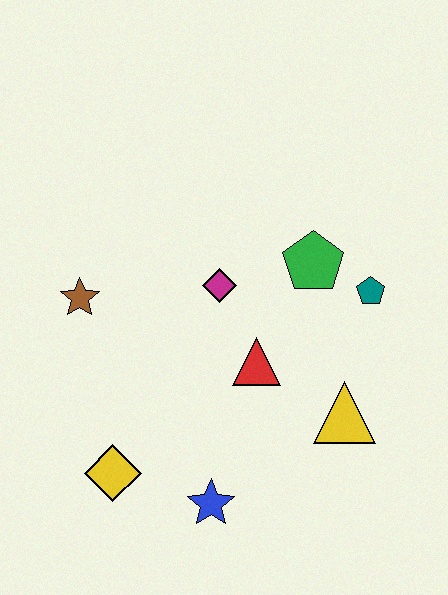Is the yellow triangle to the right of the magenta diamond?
Yes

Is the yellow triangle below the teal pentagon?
Yes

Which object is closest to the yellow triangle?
The red triangle is closest to the yellow triangle.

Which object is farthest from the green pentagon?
The yellow diamond is farthest from the green pentagon.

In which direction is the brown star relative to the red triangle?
The brown star is to the left of the red triangle.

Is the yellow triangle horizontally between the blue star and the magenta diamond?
No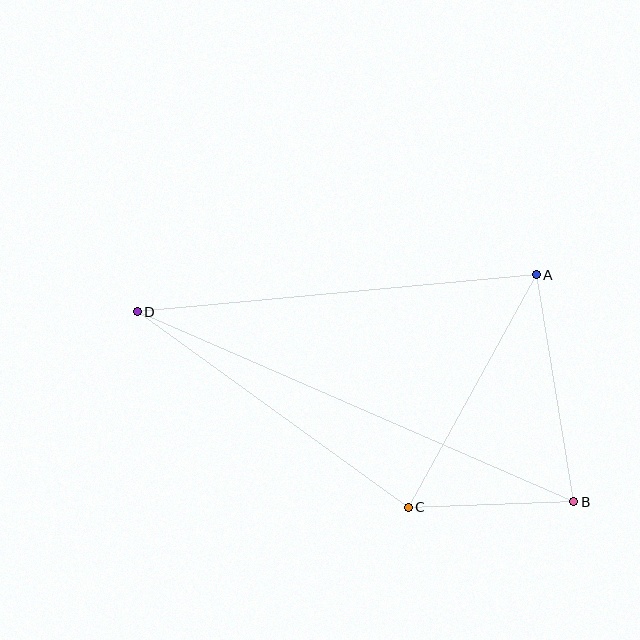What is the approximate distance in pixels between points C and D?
The distance between C and D is approximately 334 pixels.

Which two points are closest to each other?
Points B and C are closest to each other.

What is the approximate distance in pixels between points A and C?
The distance between A and C is approximately 265 pixels.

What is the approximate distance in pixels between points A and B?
The distance between A and B is approximately 230 pixels.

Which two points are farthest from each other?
Points B and D are farthest from each other.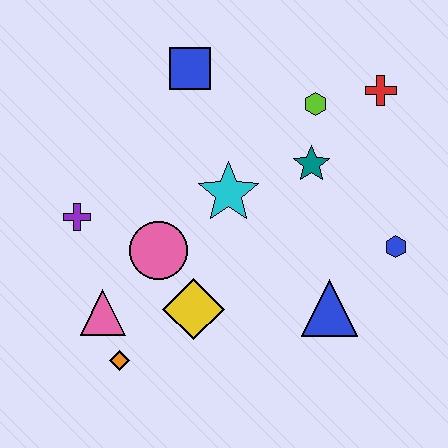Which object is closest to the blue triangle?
The blue hexagon is closest to the blue triangle.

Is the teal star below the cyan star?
No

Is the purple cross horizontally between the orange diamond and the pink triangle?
No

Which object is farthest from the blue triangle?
The blue square is farthest from the blue triangle.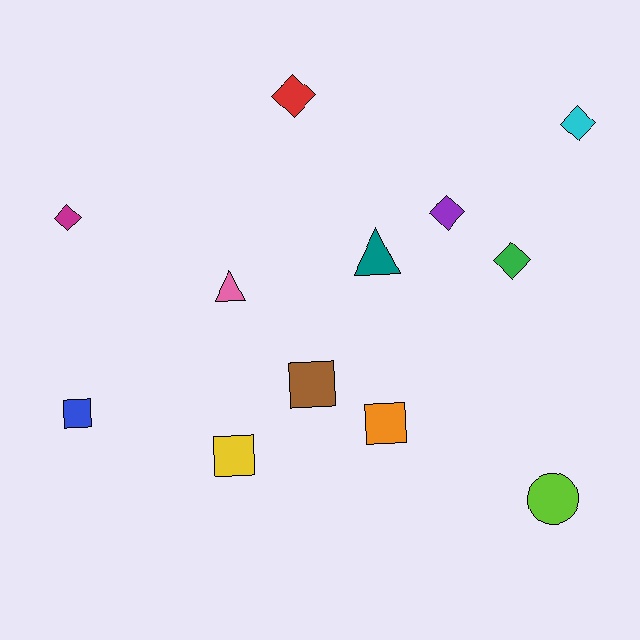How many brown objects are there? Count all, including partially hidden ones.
There is 1 brown object.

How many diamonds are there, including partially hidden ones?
There are 5 diamonds.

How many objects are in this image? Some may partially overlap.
There are 12 objects.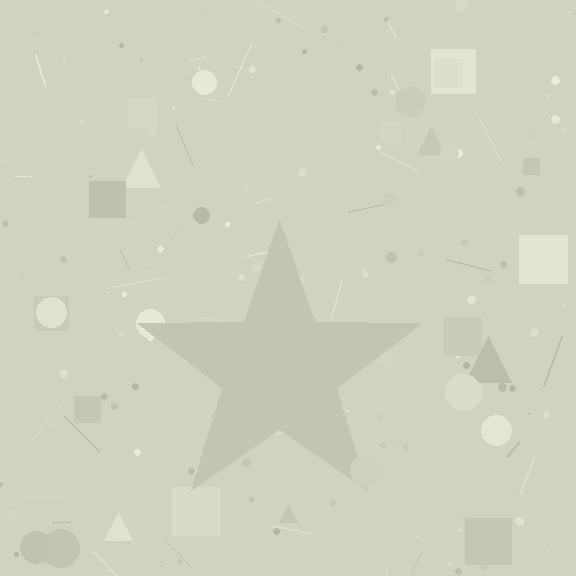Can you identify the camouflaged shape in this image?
The camouflaged shape is a star.